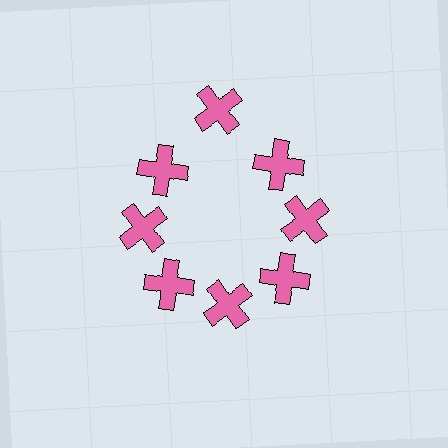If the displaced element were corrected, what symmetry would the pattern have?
It would have 8-fold rotational symmetry — the pattern would map onto itself every 45 degrees.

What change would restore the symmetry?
The symmetry would be restored by moving it inward, back onto the ring so that all 8 crosses sit at equal angles and equal distance from the center.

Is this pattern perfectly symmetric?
No. The 8 pink crosses are arranged in a ring, but one element near the 12 o'clock position is pushed outward from the center, breaking the 8-fold rotational symmetry.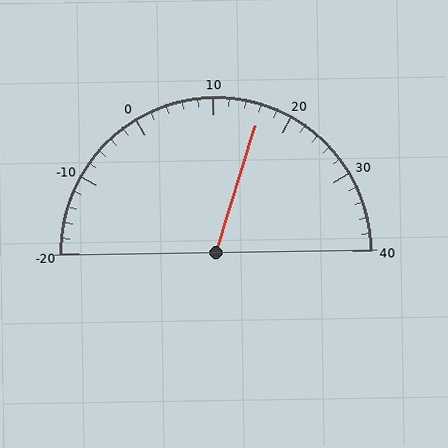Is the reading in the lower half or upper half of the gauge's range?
The reading is in the upper half of the range (-20 to 40).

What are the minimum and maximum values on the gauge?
The gauge ranges from -20 to 40.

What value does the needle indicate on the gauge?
The needle indicates approximately 16.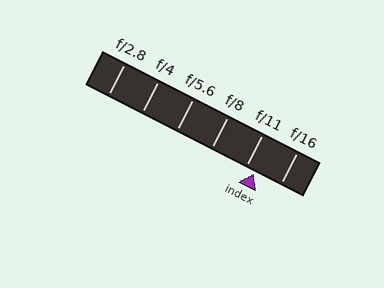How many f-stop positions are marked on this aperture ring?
There are 6 f-stop positions marked.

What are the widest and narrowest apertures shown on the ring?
The widest aperture shown is f/2.8 and the narrowest is f/16.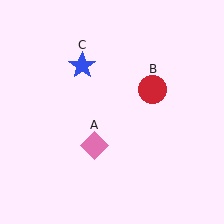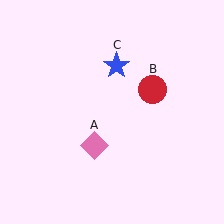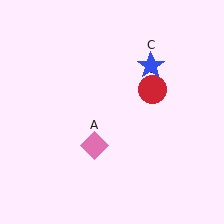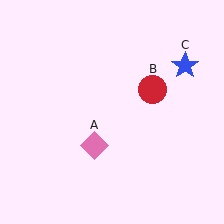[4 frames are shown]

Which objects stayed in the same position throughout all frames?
Pink diamond (object A) and red circle (object B) remained stationary.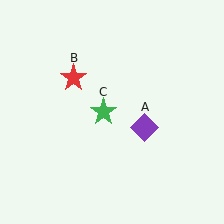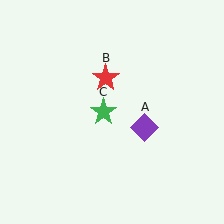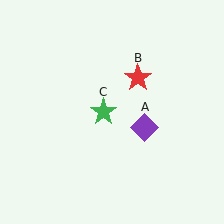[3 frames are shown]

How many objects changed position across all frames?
1 object changed position: red star (object B).